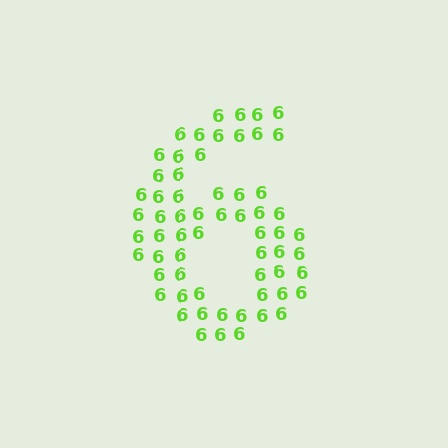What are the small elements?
The small elements are digit 6's.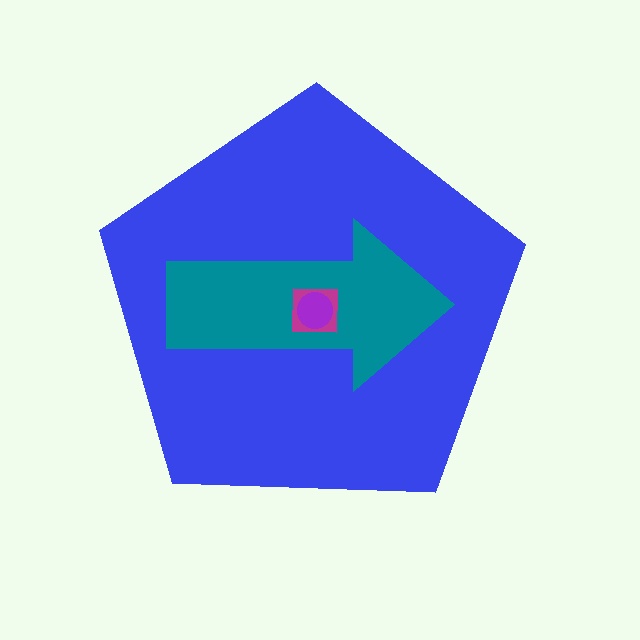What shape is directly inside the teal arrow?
The magenta square.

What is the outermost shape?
The blue pentagon.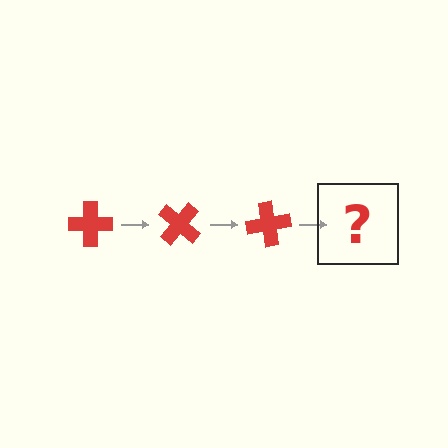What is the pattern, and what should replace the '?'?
The pattern is that the cross rotates 40 degrees each step. The '?' should be a red cross rotated 120 degrees.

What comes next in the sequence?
The next element should be a red cross rotated 120 degrees.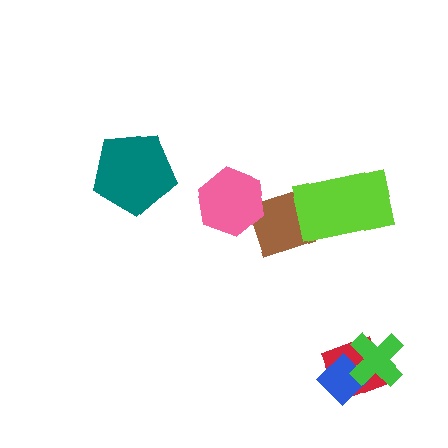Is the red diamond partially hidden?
Yes, it is partially covered by another shape.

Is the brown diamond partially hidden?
Yes, it is partially covered by another shape.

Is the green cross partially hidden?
No, no other shape covers it.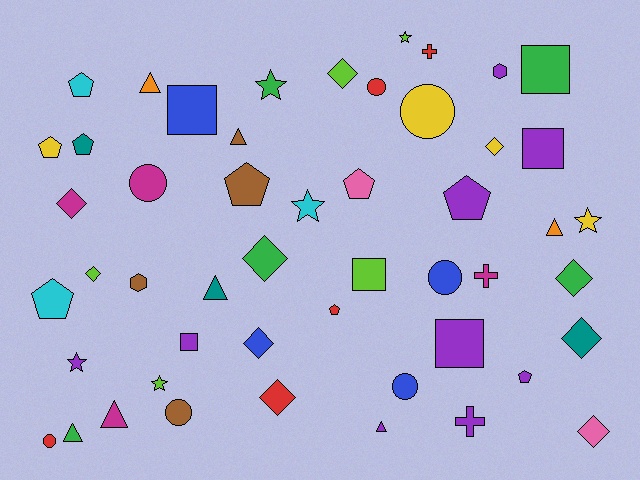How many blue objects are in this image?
There are 4 blue objects.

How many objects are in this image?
There are 50 objects.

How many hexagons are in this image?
There are 2 hexagons.